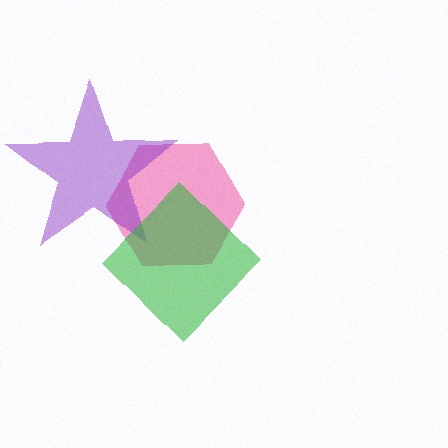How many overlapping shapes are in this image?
There are 3 overlapping shapes in the image.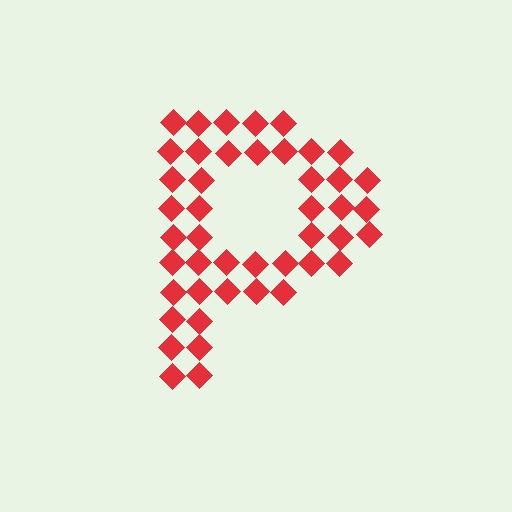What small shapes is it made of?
It is made of small diamonds.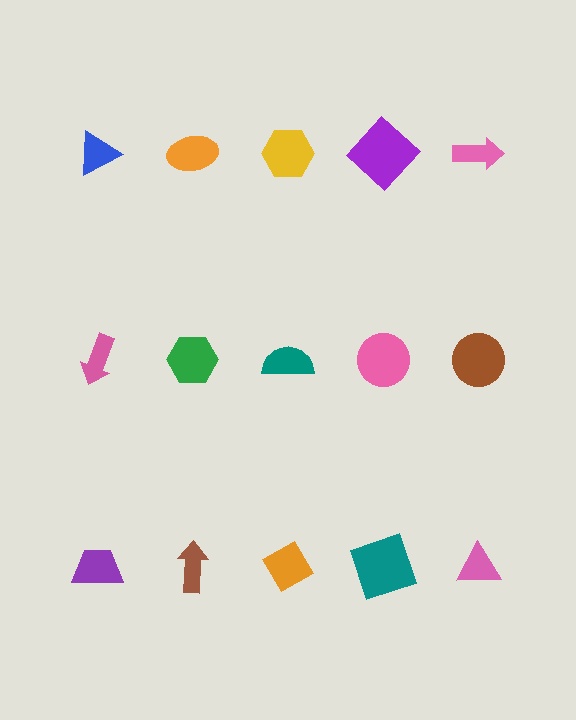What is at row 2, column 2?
A green hexagon.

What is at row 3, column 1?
A purple trapezoid.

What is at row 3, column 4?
A teal square.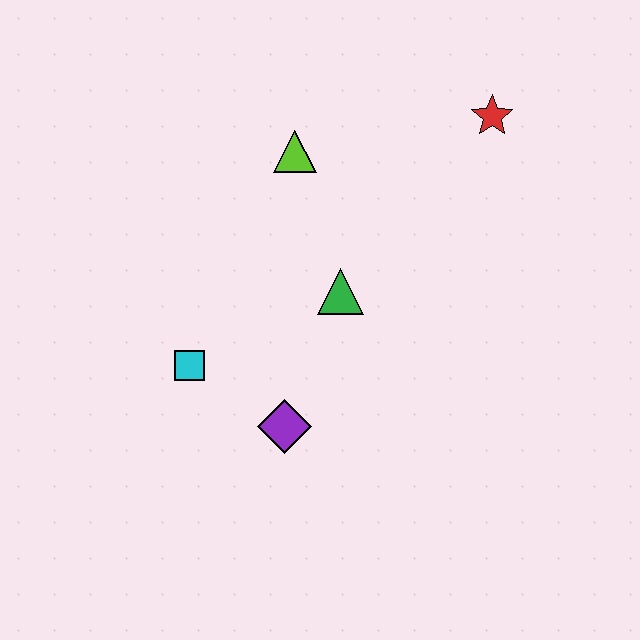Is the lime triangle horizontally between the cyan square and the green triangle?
Yes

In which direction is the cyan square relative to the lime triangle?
The cyan square is below the lime triangle.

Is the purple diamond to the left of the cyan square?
No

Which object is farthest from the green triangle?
The red star is farthest from the green triangle.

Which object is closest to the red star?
The lime triangle is closest to the red star.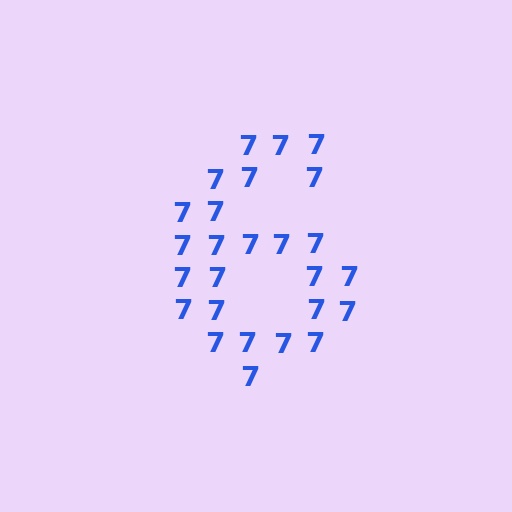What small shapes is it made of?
It is made of small digit 7's.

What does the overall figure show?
The overall figure shows the digit 6.